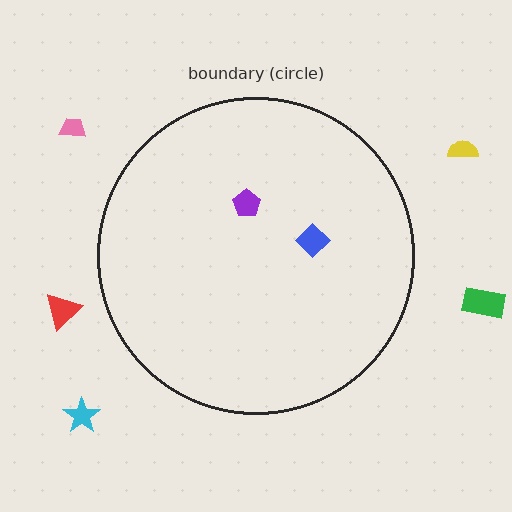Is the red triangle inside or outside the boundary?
Outside.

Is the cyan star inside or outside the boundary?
Outside.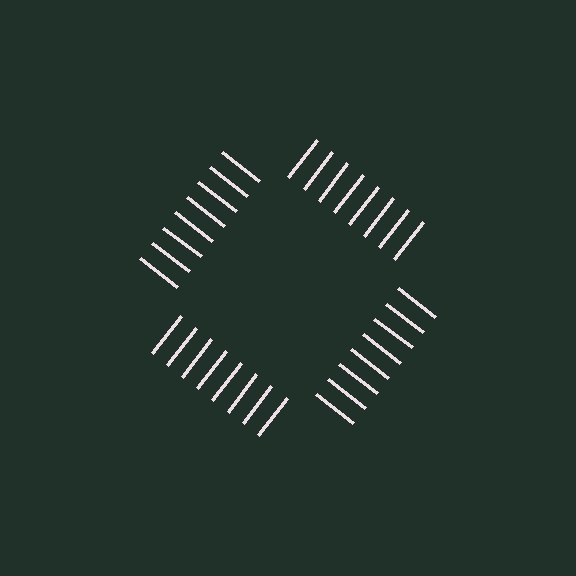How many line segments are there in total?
32 — 8 along each of the 4 edges.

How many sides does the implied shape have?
4 sides — the line-ends trace a square.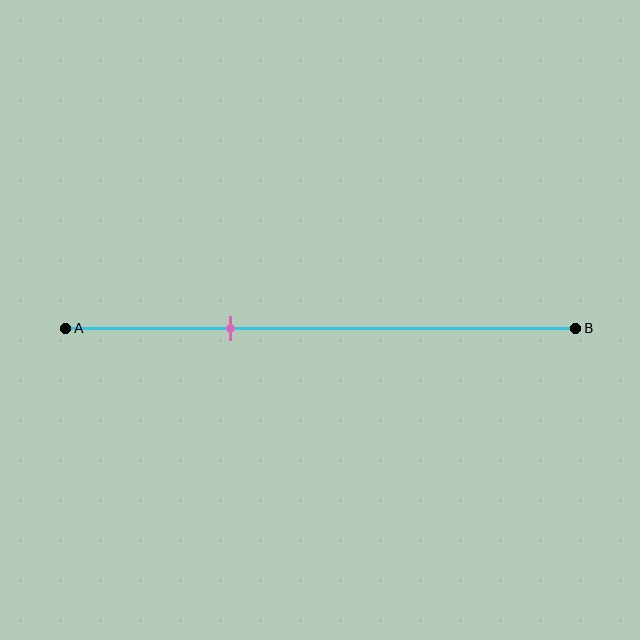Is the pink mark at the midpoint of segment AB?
No, the mark is at about 30% from A, not at the 50% midpoint.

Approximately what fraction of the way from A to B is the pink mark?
The pink mark is approximately 30% of the way from A to B.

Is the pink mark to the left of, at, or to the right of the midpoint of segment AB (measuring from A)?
The pink mark is to the left of the midpoint of segment AB.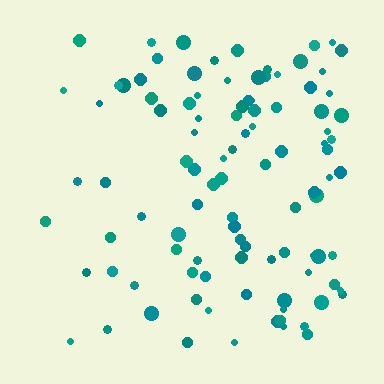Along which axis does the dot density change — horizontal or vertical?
Horizontal.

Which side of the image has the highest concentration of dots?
The right.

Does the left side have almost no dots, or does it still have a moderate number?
Still a moderate number, just noticeably fewer than the right.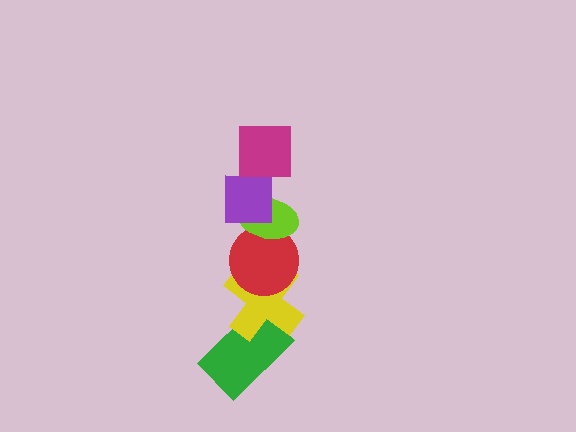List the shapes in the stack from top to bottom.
From top to bottom: the magenta square, the purple square, the lime ellipse, the red circle, the yellow cross, the green rectangle.